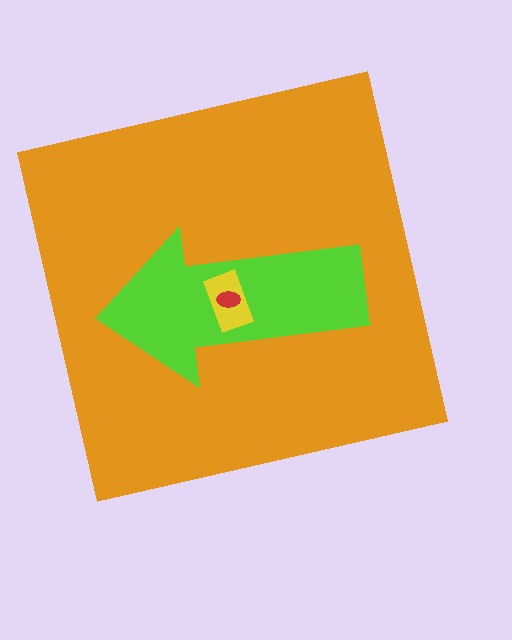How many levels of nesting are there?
4.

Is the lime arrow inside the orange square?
Yes.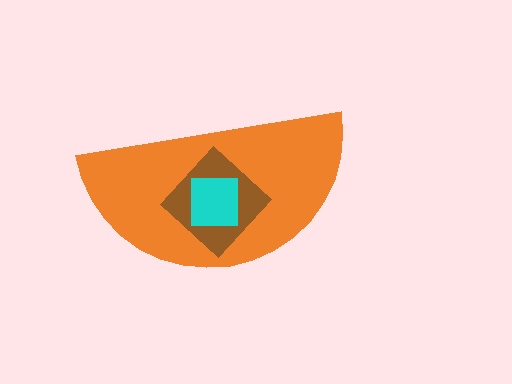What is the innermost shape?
The cyan square.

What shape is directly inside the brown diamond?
The cyan square.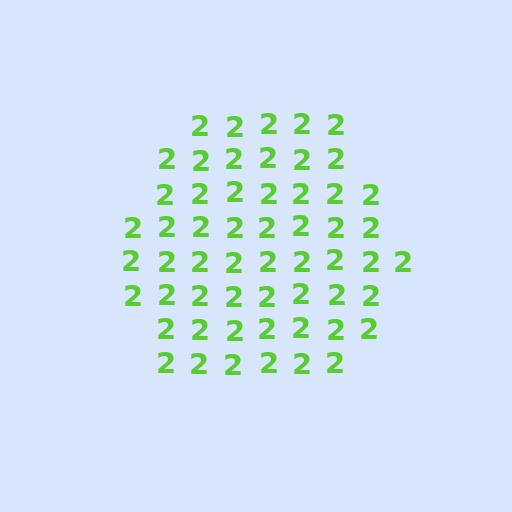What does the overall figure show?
The overall figure shows a hexagon.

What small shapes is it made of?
It is made of small digit 2's.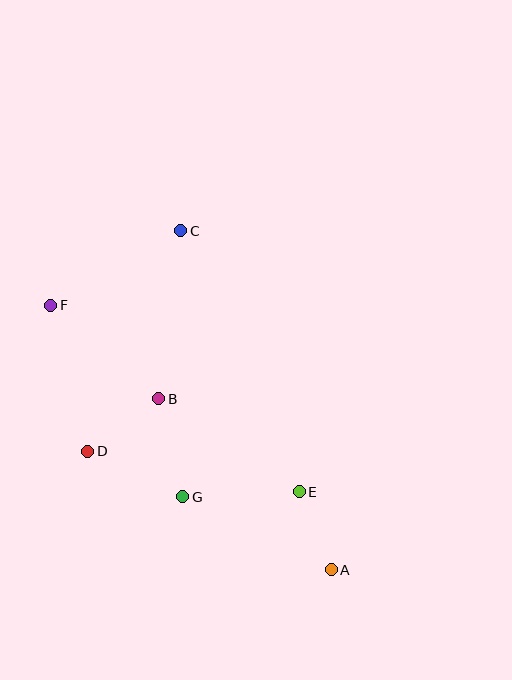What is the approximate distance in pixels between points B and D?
The distance between B and D is approximately 89 pixels.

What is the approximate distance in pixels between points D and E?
The distance between D and E is approximately 215 pixels.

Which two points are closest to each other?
Points A and E are closest to each other.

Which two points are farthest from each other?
Points A and F are farthest from each other.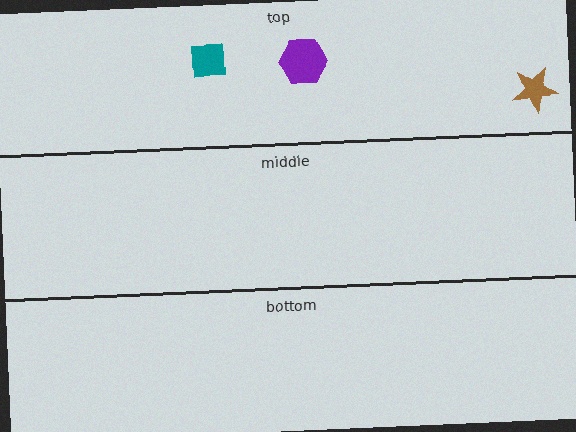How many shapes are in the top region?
3.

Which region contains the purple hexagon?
The top region.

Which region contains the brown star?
The top region.